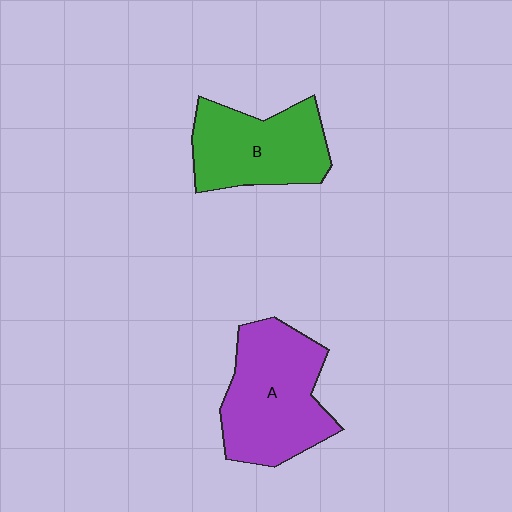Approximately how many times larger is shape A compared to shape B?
Approximately 1.2 times.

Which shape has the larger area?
Shape A (purple).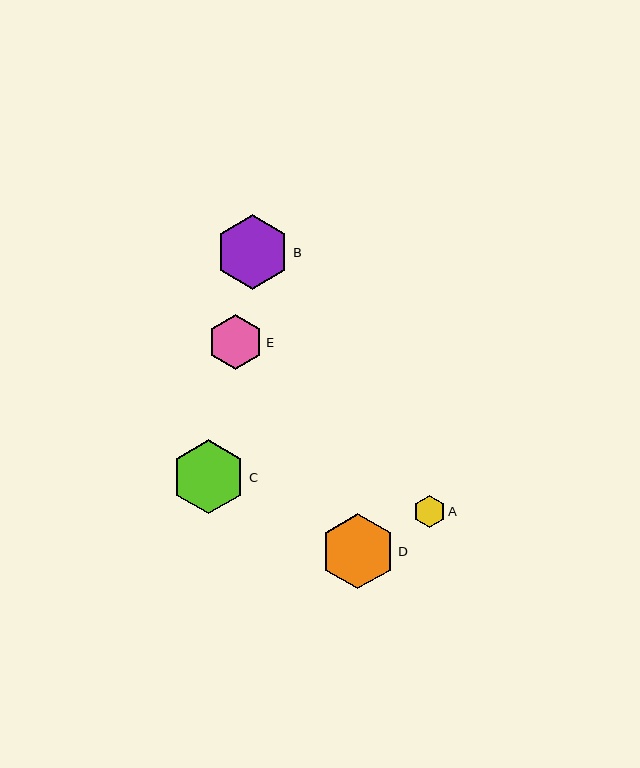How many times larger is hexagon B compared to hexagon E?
Hexagon B is approximately 1.3 times the size of hexagon E.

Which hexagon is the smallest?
Hexagon A is the smallest with a size of approximately 32 pixels.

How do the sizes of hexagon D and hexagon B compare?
Hexagon D and hexagon B are approximately the same size.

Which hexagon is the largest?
Hexagon D is the largest with a size of approximately 75 pixels.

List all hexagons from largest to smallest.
From largest to smallest: D, B, C, E, A.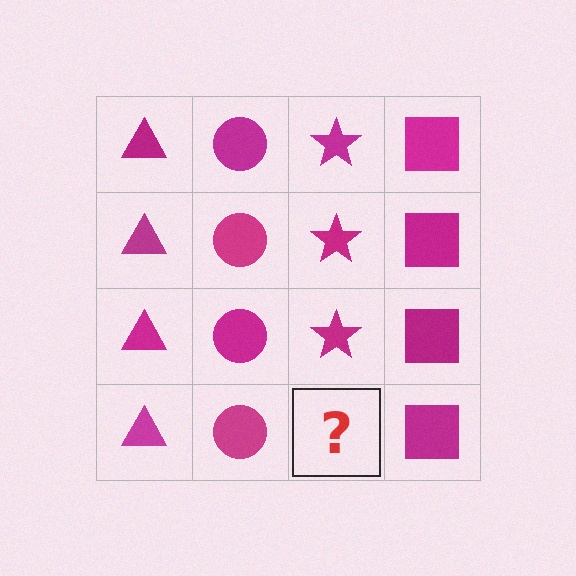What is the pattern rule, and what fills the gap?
The rule is that each column has a consistent shape. The gap should be filled with a magenta star.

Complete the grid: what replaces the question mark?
The question mark should be replaced with a magenta star.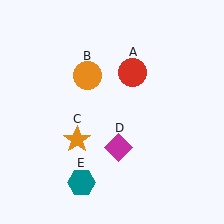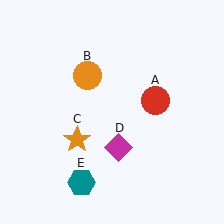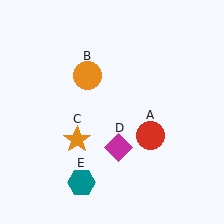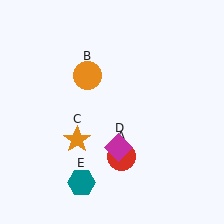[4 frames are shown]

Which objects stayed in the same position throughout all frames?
Orange circle (object B) and orange star (object C) and magenta diamond (object D) and teal hexagon (object E) remained stationary.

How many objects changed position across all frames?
1 object changed position: red circle (object A).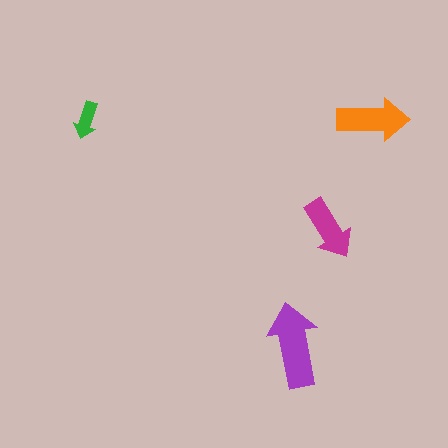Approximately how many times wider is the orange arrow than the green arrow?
About 2 times wider.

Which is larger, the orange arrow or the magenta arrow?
The orange one.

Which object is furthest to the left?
The green arrow is leftmost.